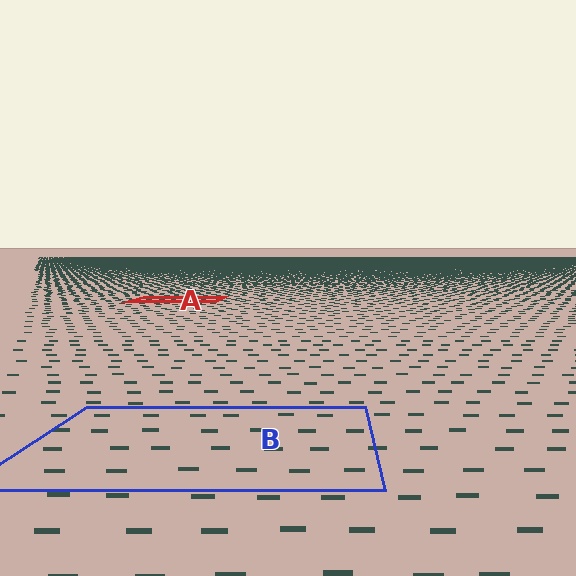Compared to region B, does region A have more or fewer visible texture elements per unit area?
Region A has more texture elements per unit area — they are packed more densely because it is farther away.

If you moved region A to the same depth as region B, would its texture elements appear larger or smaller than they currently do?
They would appear larger. At a closer depth, the same texture elements are projected at a bigger on-screen size.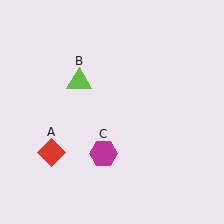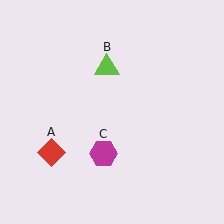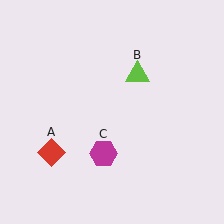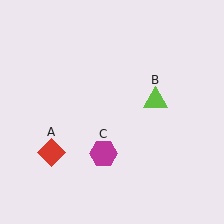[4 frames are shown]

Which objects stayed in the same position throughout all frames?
Red diamond (object A) and magenta hexagon (object C) remained stationary.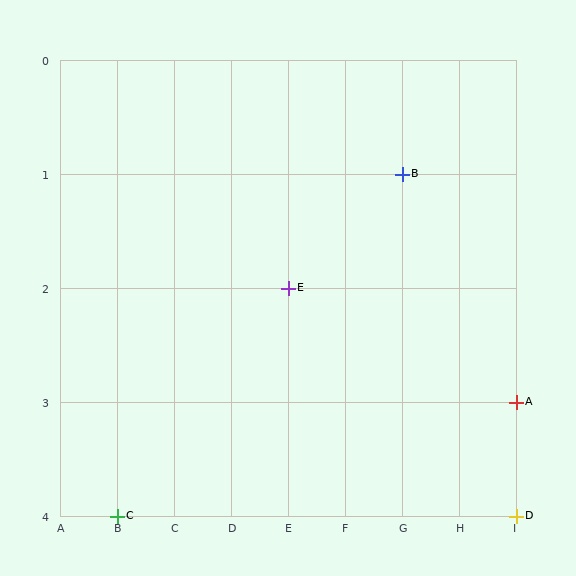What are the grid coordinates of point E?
Point E is at grid coordinates (E, 2).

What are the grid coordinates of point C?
Point C is at grid coordinates (B, 4).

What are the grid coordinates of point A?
Point A is at grid coordinates (I, 3).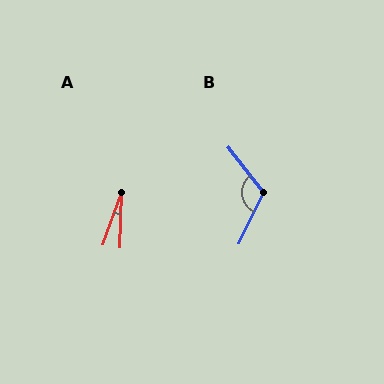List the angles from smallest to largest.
A (18°), B (117°).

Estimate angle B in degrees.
Approximately 117 degrees.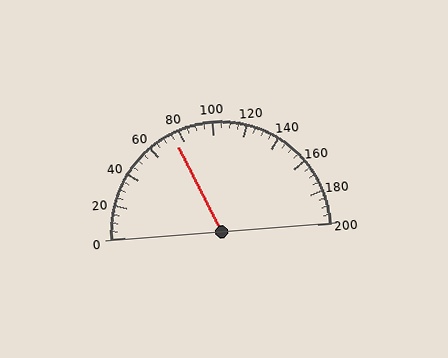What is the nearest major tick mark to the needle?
The nearest major tick mark is 80.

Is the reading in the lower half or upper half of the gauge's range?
The reading is in the lower half of the range (0 to 200).